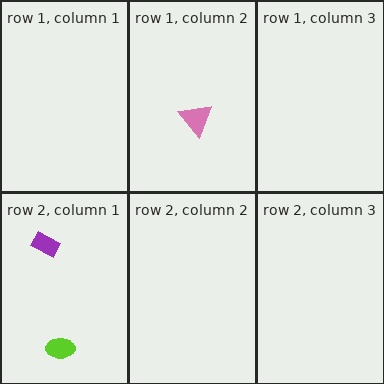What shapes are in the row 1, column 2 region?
The pink triangle.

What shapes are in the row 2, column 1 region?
The lime ellipse, the purple rectangle.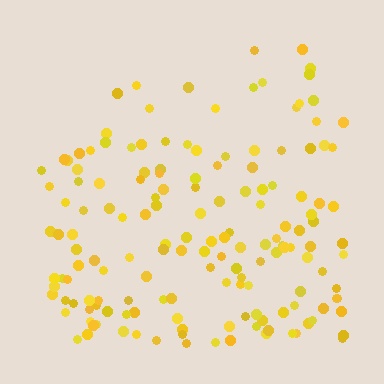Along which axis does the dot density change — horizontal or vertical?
Vertical.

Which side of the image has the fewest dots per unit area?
The top.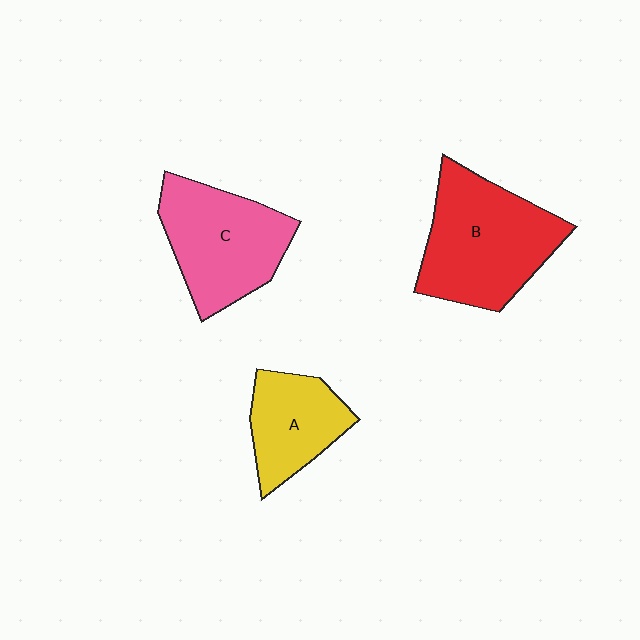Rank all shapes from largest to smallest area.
From largest to smallest: B (red), C (pink), A (yellow).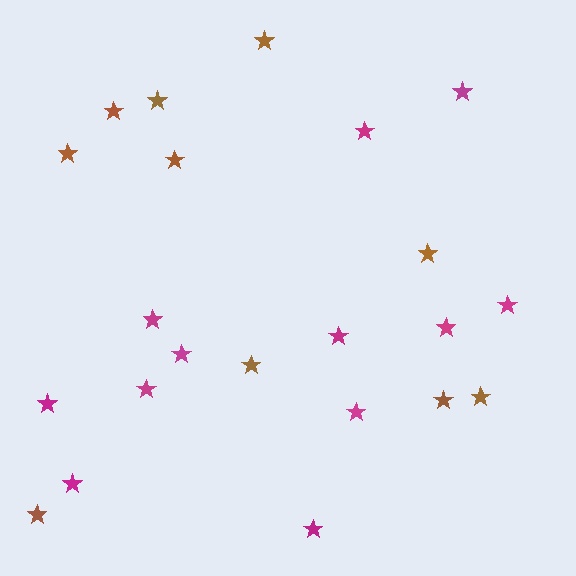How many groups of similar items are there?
There are 2 groups: one group of brown stars (10) and one group of magenta stars (12).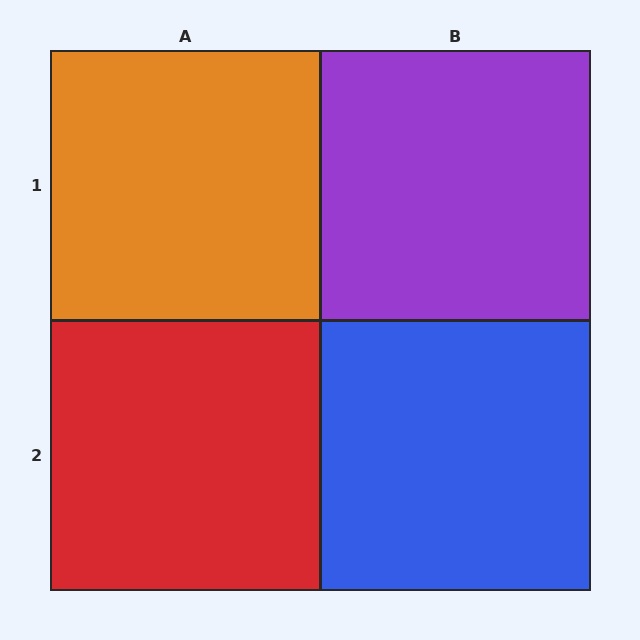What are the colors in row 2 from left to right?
Red, blue.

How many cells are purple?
1 cell is purple.